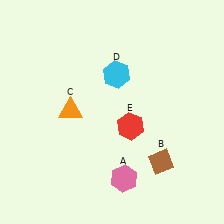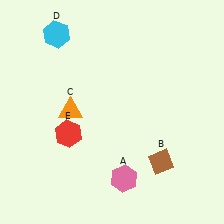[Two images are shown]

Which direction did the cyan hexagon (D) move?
The cyan hexagon (D) moved left.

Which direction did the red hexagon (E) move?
The red hexagon (E) moved left.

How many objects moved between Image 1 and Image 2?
2 objects moved between the two images.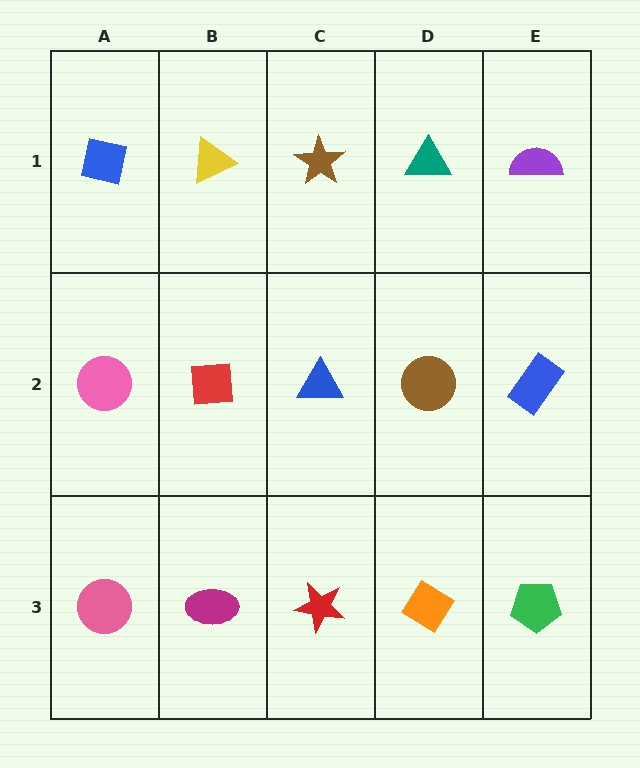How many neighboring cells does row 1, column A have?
2.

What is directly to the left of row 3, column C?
A magenta ellipse.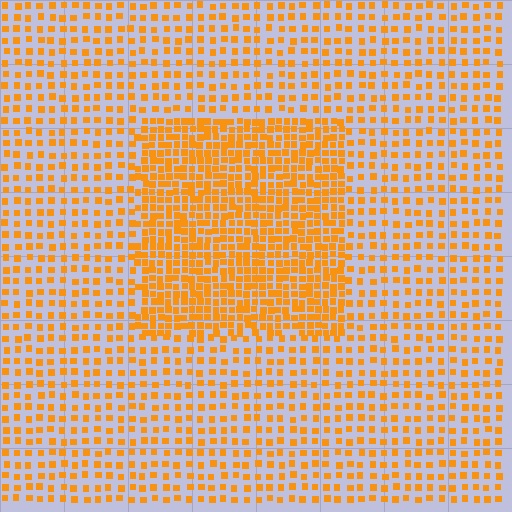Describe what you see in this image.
The image contains small orange elements arranged at two different densities. A rectangle-shaped region is visible where the elements are more densely packed than the surrounding area.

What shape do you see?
I see a rectangle.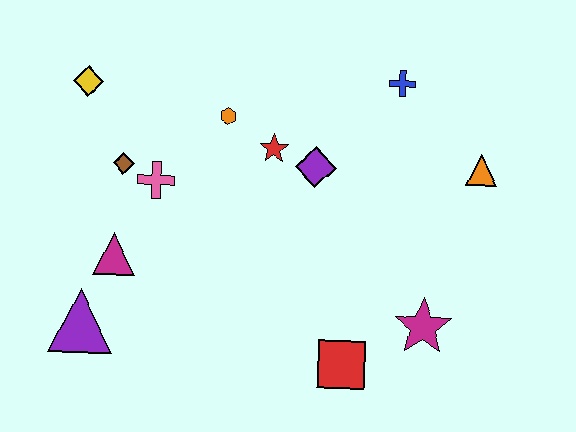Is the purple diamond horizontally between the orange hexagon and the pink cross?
No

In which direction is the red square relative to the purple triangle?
The red square is to the right of the purple triangle.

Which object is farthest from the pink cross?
The orange triangle is farthest from the pink cross.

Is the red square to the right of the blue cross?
No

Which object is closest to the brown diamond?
The pink cross is closest to the brown diamond.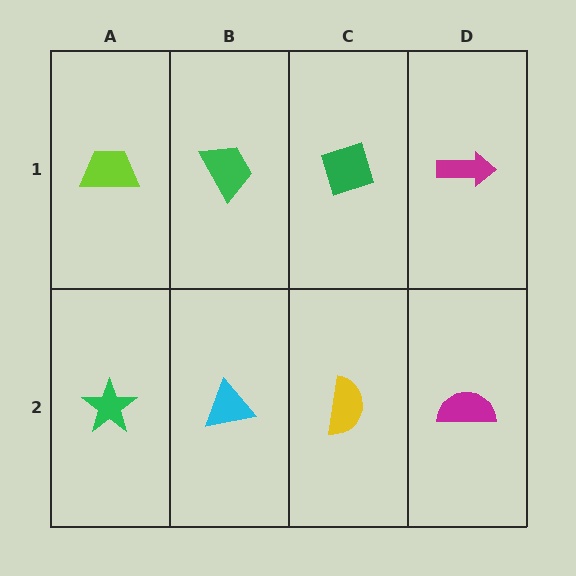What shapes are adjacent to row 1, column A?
A green star (row 2, column A), a green trapezoid (row 1, column B).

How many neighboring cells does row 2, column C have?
3.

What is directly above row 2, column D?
A magenta arrow.